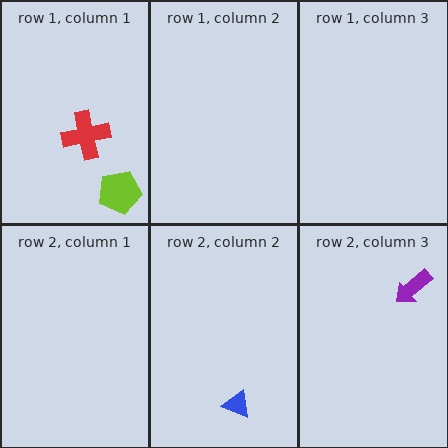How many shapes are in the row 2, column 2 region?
1.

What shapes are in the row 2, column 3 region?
The purple arrow.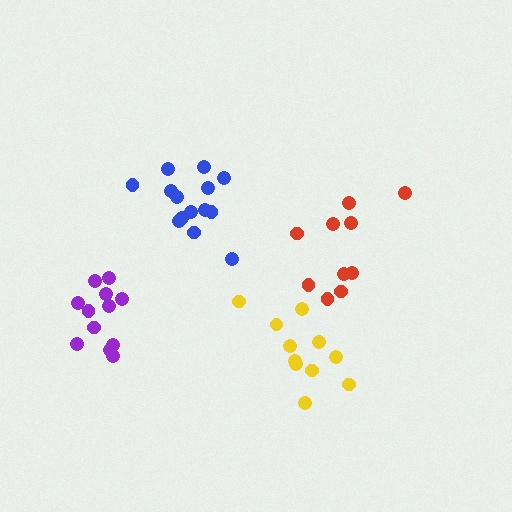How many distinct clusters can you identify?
There are 4 distinct clusters.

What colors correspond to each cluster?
The clusters are colored: yellow, red, blue, purple.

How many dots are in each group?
Group 1: 11 dots, Group 2: 10 dots, Group 3: 14 dots, Group 4: 12 dots (47 total).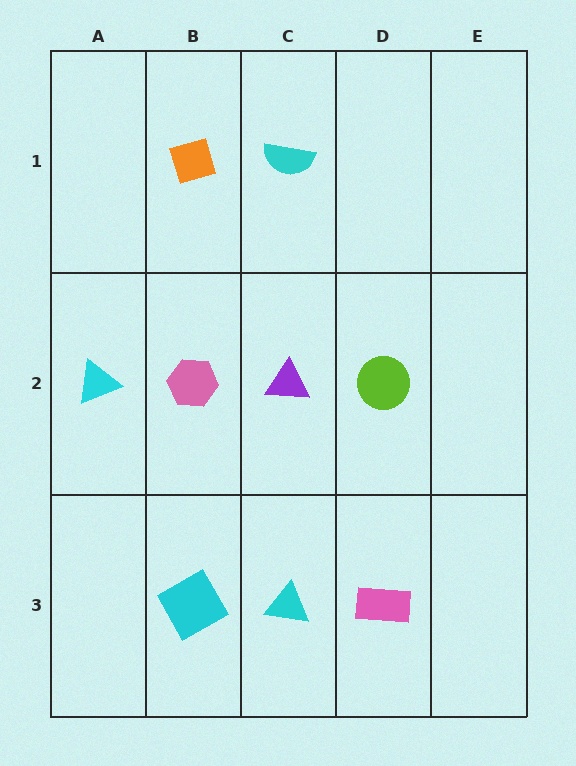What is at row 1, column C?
A cyan semicircle.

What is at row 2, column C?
A purple triangle.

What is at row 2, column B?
A pink hexagon.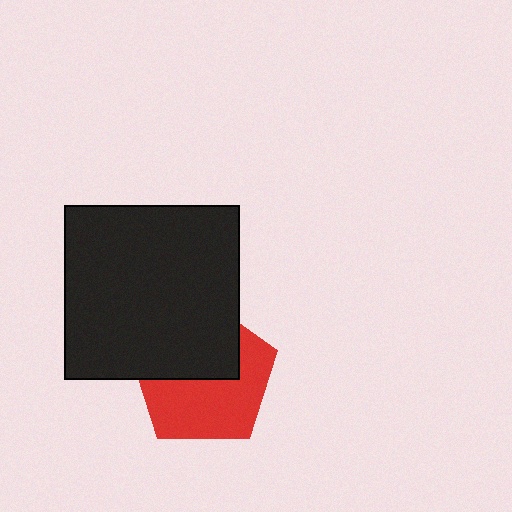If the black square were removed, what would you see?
You would see the complete red pentagon.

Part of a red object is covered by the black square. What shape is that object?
It is a pentagon.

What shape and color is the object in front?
The object in front is a black square.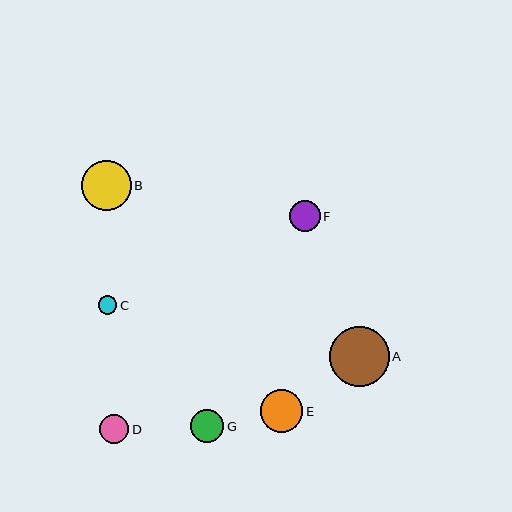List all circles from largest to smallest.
From largest to smallest: A, B, E, G, F, D, C.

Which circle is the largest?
Circle A is the largest with a size of approximately 60 pixels.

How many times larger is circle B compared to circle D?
Circle B is approximately 1.7 times the size of circle D.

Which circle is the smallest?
Circle C is the smallest with a size of approximately 19 pixels.